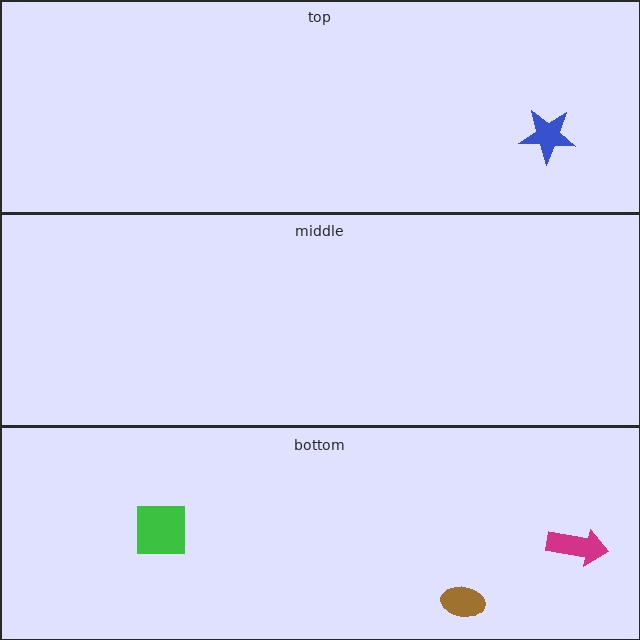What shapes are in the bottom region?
The magenta arrow, the green square, the brown ellipse.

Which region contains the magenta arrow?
The bottom region.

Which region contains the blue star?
The top region.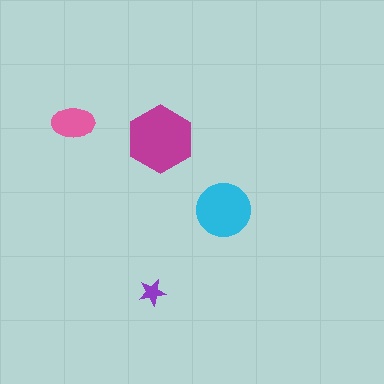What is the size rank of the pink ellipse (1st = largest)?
3rd.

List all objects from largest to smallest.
The magenta hexagon, the cyan circle, the pink ellipse, the purple star.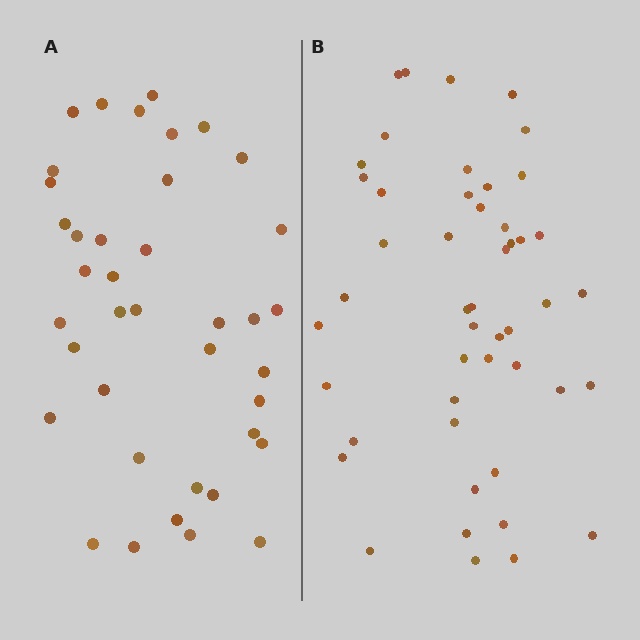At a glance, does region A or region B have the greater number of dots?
Region B (the right region) has more dots.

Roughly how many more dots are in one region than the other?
Region B has roughly 8 or so more dots than region A.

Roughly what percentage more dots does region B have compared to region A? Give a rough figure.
About 25% more.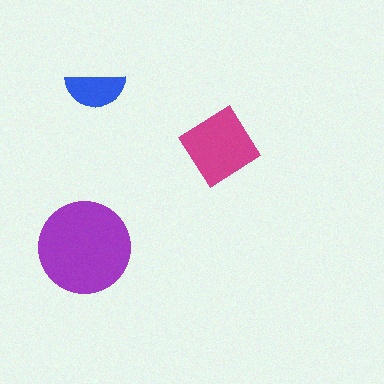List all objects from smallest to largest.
The blue semicircle, the magenta diamond, the purple circle.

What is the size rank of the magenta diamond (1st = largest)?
2nd.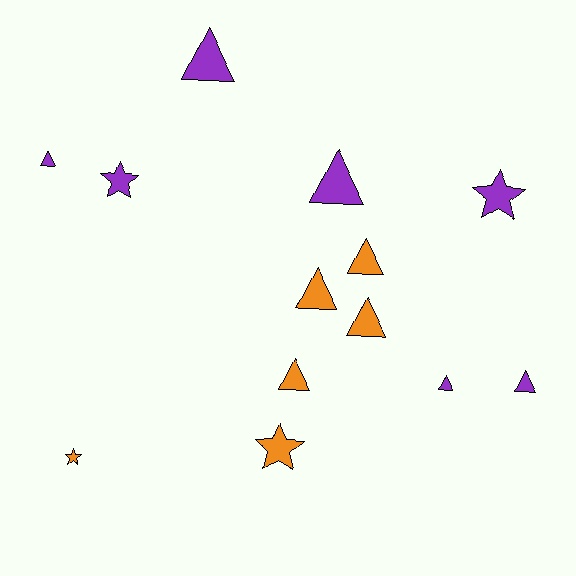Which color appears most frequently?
Purple, with 7 objects.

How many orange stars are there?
There are 2 orange stars.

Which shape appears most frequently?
Triangle, with 9 objects.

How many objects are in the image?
There are 13 objects.